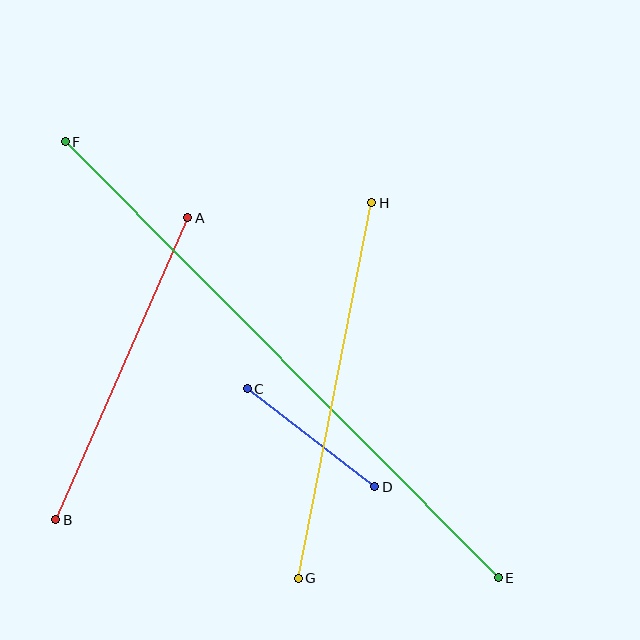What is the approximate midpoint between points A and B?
The midpoint is at approximately (122, 369) pixels.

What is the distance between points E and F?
The distance is approximately 615 pixels.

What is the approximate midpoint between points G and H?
The midpoint is at approximately (335, 391) pixels.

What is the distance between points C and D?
The distance is approximately 161 pixels.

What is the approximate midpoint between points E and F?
The midpoint is at approximately (282, 360) pixels.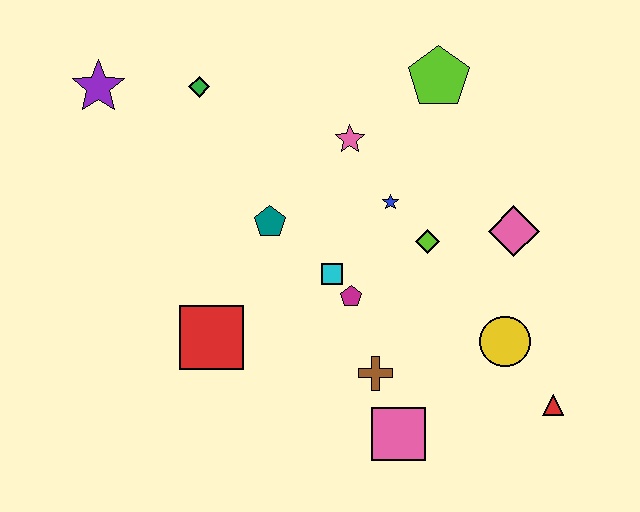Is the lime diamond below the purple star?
Yes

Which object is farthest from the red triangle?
The purple star is farthest from the red triangle.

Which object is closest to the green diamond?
The purple star is closest to the green diamond.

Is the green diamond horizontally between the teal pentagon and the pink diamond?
No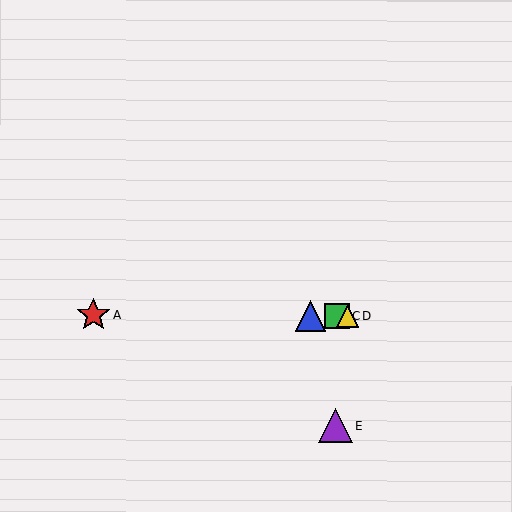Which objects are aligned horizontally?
Objects A, B, C, D are aligned horizontally.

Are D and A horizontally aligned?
Yes, both are at y≈316.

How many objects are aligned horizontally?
4 objects (A, B, C, D) are aligned horizontally.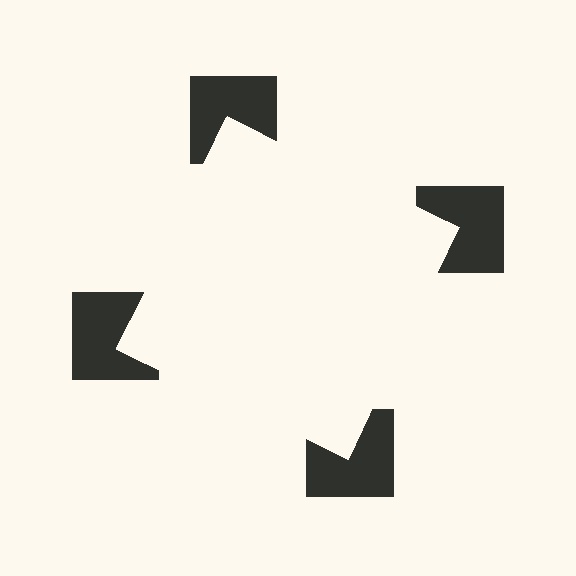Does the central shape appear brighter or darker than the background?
It typically appears slightly brighter than the background, even though no actual brightness change is drawn.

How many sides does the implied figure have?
4 sides.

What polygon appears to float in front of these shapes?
An illusory square — its edges are inferred from the aligned wedge cuts in the notched squares, not physically drawn.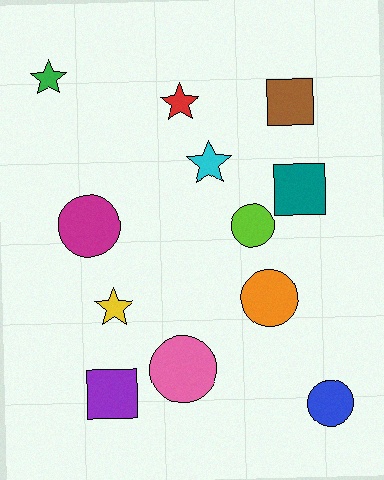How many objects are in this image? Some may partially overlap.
There are 12 objects.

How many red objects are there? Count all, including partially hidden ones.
There is 1 red object.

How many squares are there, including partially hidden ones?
There are 3 squares.